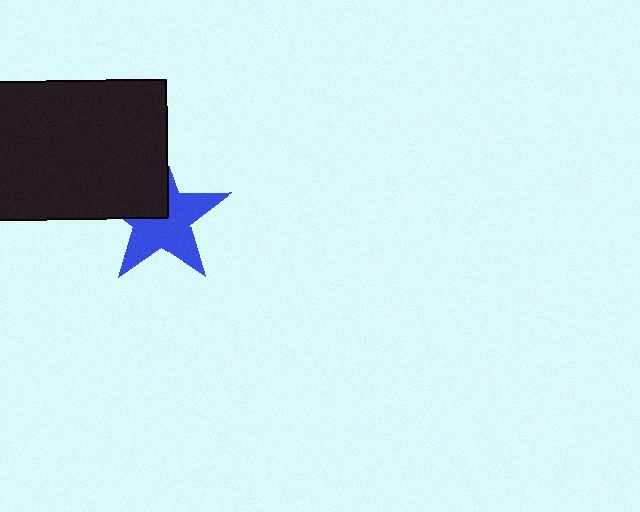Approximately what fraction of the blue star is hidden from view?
Roughly 35% of the blue star is hidden behind the black rectangle.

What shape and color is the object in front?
The object in front is a black rectangle.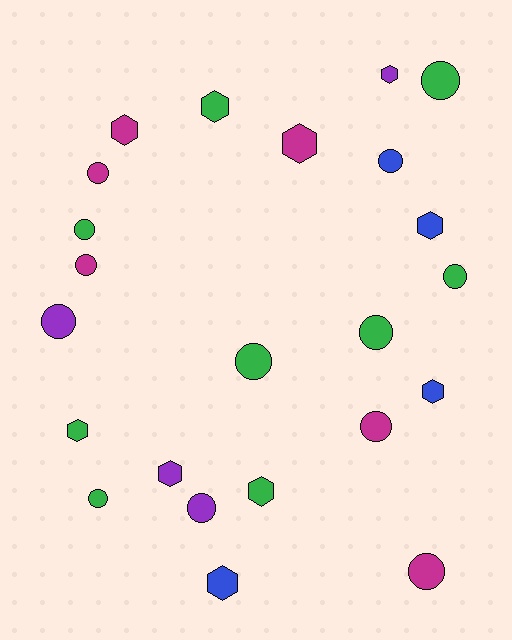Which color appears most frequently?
Green, with 9 objects.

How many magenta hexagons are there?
There are 2 magenta hexagons.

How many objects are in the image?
There are 23 objects.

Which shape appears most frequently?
Circle, with 13 objects.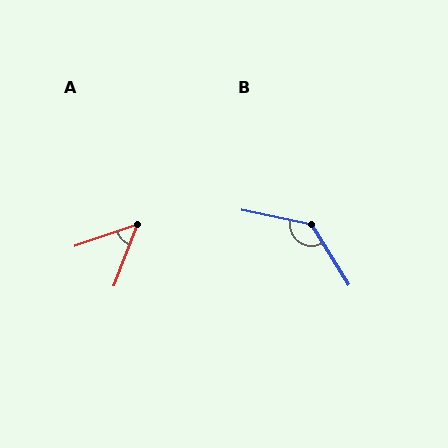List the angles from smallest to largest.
A (50°), B (134°).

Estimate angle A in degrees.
Approximately 50 degrees.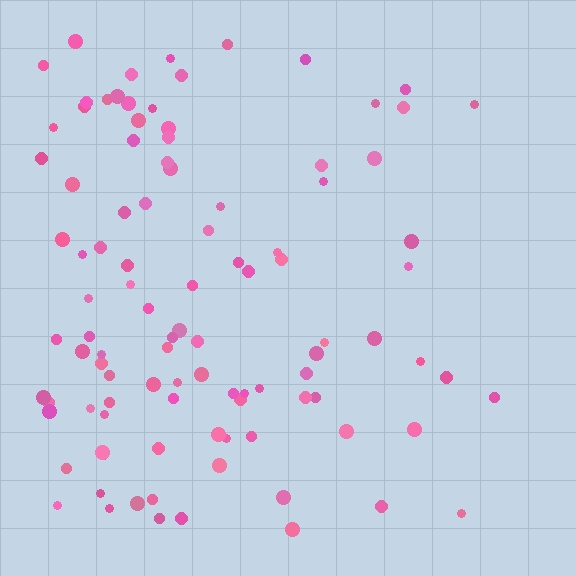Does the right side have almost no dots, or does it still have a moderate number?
Still a moderate number, just noticeably fewer than the left.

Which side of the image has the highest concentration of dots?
The left.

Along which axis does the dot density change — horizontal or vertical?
Horizontal.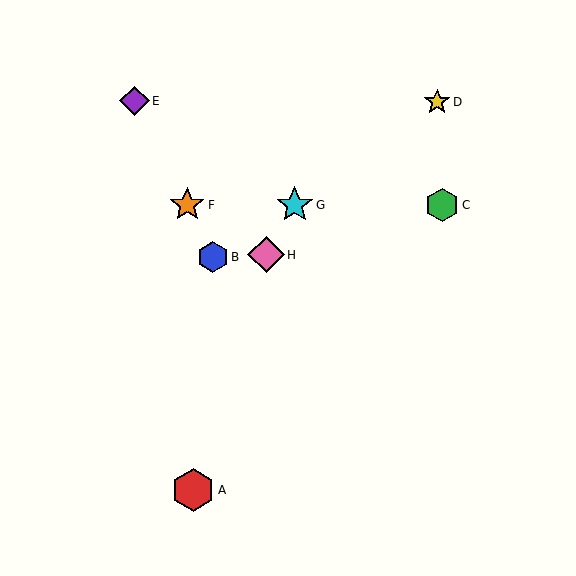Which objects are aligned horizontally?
Objects C, F, G are aligned horizontally.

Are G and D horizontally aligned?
No, G is at y≈205 and D is at y≈102.